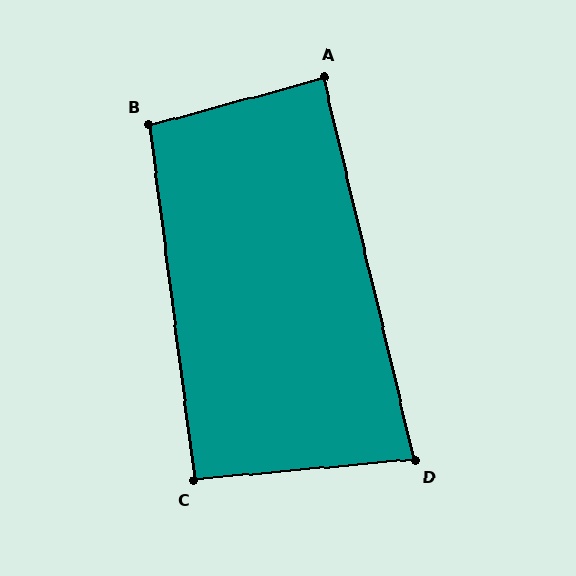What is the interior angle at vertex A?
Approximately 88 degrees (approximately right).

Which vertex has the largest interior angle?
B, at approximately 98 degrees.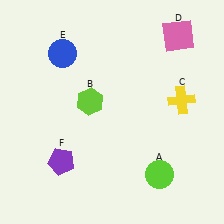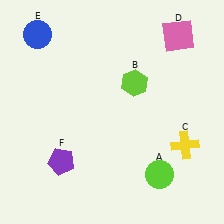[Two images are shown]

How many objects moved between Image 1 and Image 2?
3 objects moved between the two images.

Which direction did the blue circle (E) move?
The blue circle (E) moved left.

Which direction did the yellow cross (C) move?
The yellow cross (C) moved down.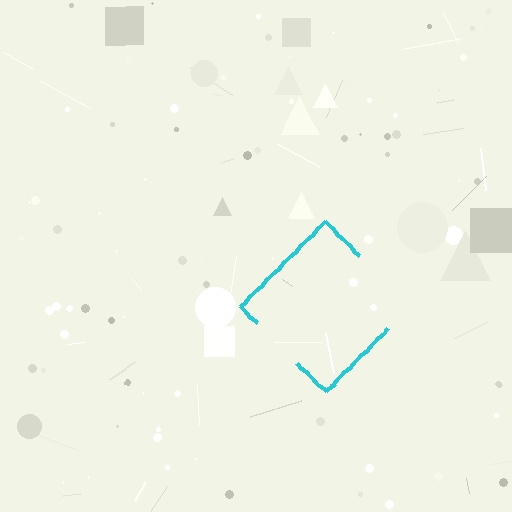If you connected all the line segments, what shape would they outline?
They would outline a diamond.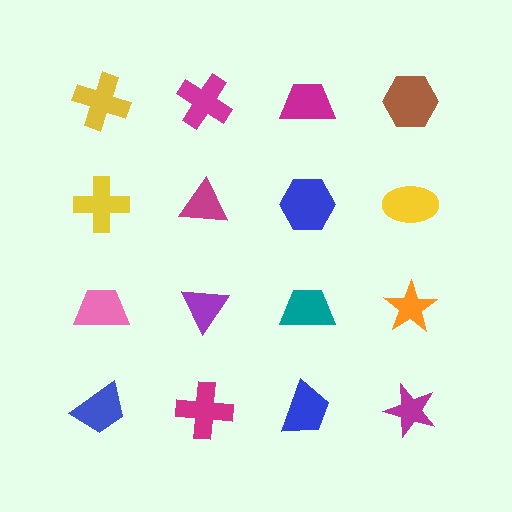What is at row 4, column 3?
A blue trapezoid.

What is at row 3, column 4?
An orange star.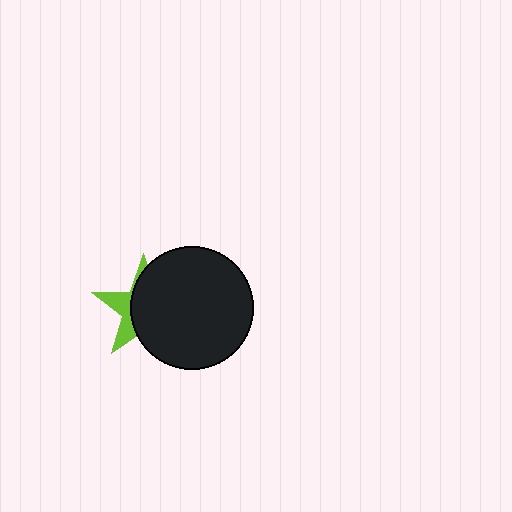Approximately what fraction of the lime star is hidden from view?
Roughly 67% of the lime star is hidden behind the black circle.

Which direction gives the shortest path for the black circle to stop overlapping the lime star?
Moving right gives the shortest separation.